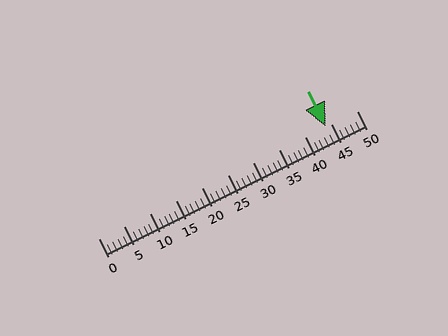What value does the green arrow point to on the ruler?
The green arrow points to approximately 44.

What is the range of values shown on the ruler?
The ruler shows values from 0 to 50.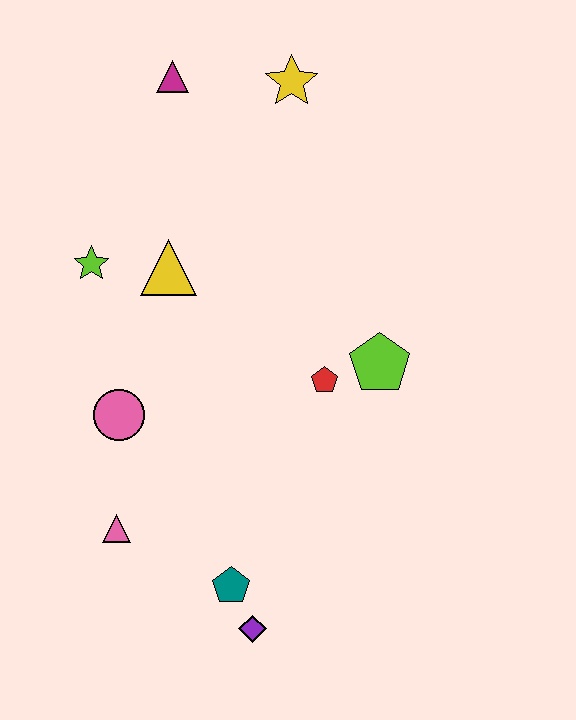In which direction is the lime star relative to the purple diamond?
The lime star is above the purple diamond.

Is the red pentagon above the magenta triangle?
No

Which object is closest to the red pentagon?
The lime pentagon is closest to the red pentagon.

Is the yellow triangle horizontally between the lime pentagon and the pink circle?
Yes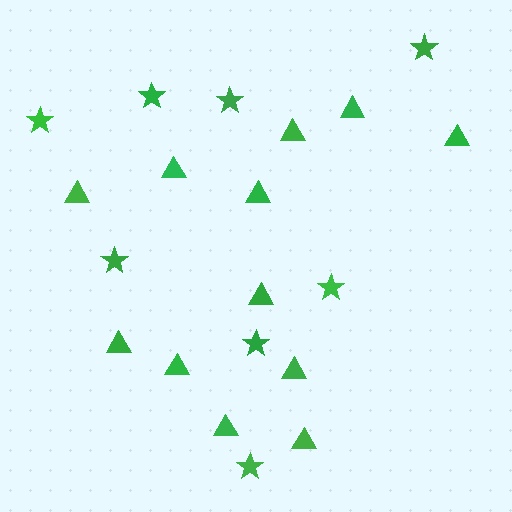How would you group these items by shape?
There are 2 groups: one group of stars (8) and one group of triangles (12).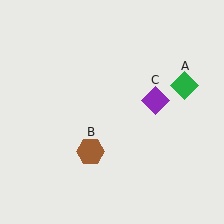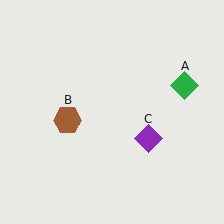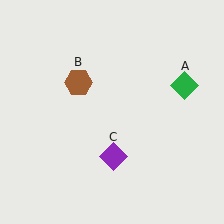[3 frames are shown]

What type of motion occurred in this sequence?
The brown hexagon (object B), purple diamond (object C) rotated clockwise around the center of the scene.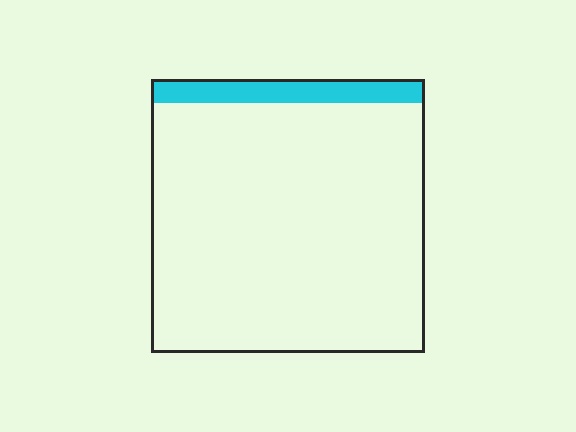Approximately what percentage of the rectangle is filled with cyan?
Approximately 10%.